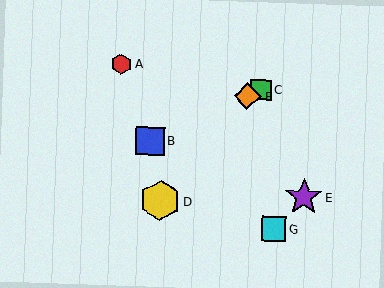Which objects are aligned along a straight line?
Objects B, C, F are aligned along a straight line.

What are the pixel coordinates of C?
Object C is at (261, 90).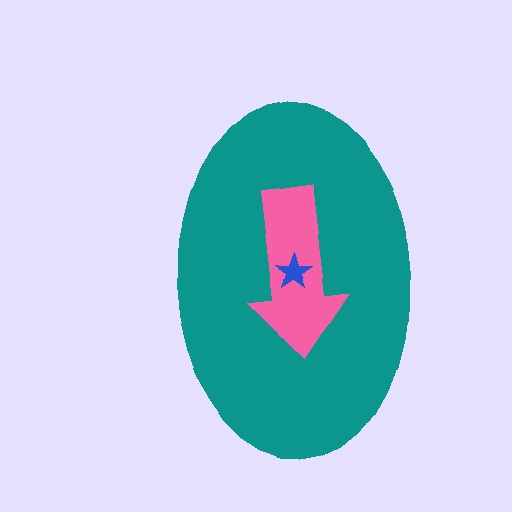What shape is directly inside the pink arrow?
The blue star.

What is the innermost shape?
The blue star.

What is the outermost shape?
The teal ellipse.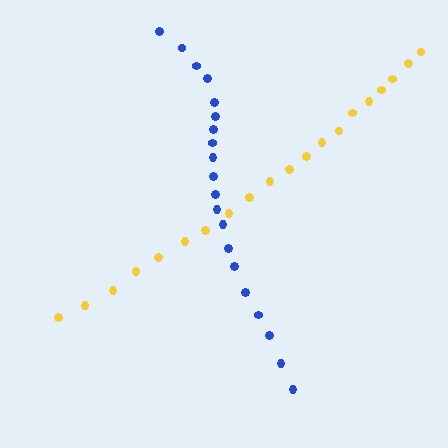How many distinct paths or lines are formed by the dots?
There are 2 distinct paths.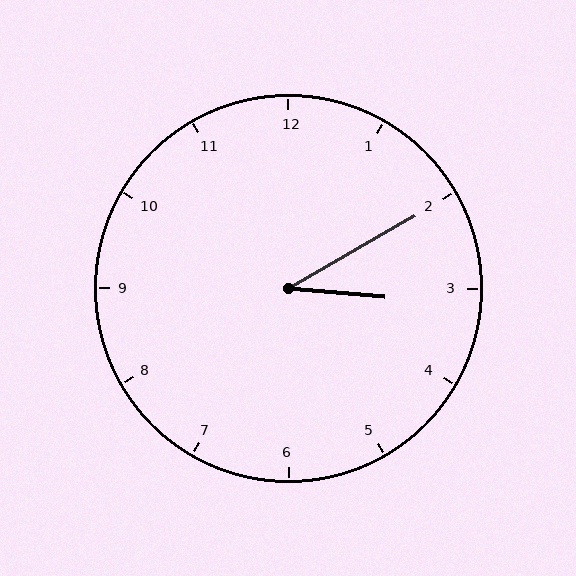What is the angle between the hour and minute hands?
Approximately 35 degrees.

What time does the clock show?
3:10.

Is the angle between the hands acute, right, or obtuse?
It is acute.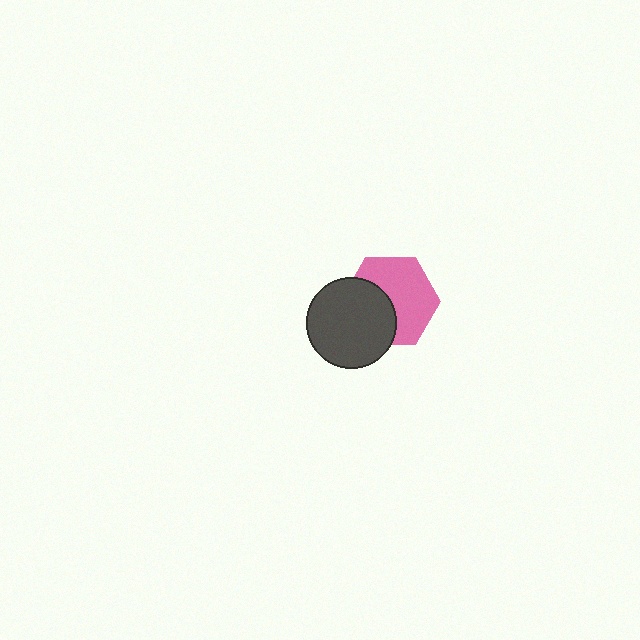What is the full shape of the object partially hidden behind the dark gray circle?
The partially hidden object is a pink hexagon.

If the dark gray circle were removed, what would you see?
You would see the complete pink hexagon.